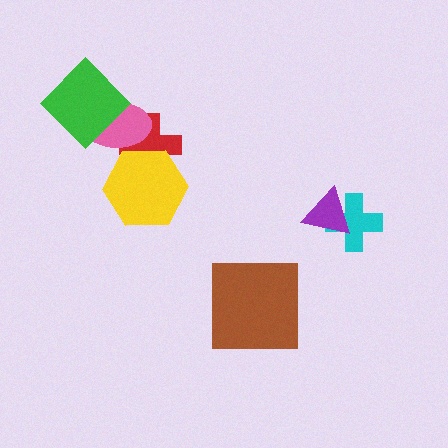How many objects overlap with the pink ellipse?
3 objects overlap with the pink ellipse.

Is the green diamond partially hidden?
No, no other shape covers it.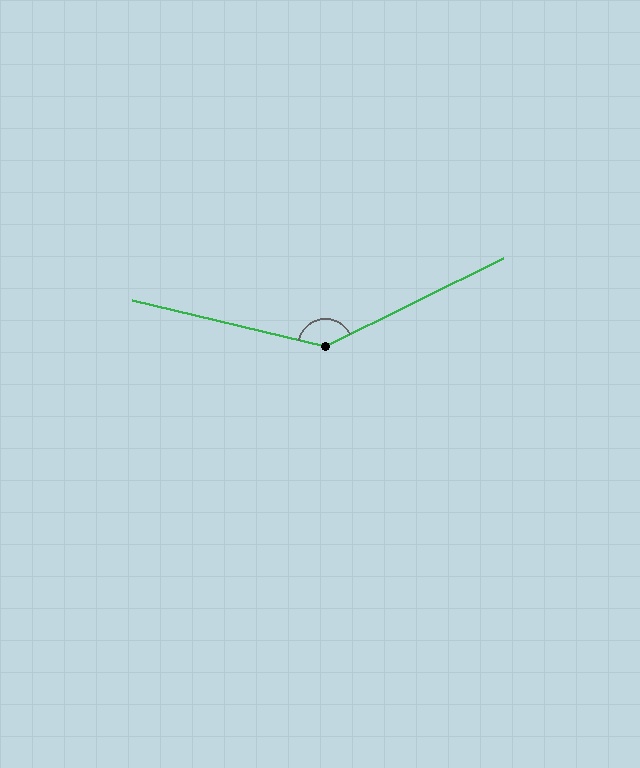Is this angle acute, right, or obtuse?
It is obtuse.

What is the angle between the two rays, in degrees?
Approximately 140 degrees.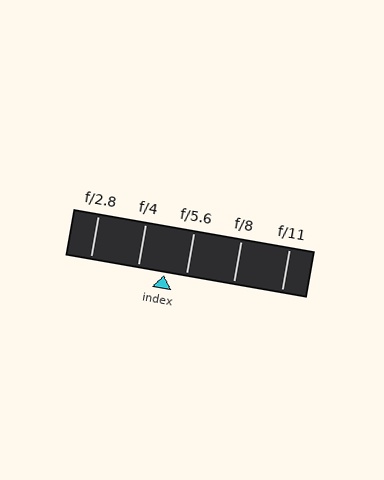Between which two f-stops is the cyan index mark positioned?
The index mark is between f/4 and f/5.6.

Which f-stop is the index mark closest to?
The index mark is closest to f/5.6.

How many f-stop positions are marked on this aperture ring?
There are 5 f-stop positions marked.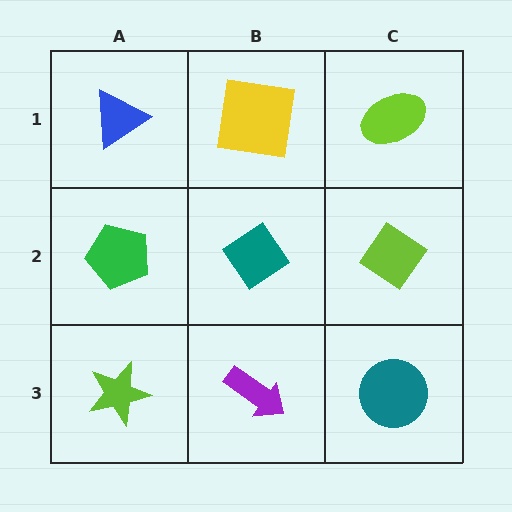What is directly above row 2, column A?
A blue triangle.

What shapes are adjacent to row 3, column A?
A green pentagon (row 2, column A), a purple arrow (row 3, column B).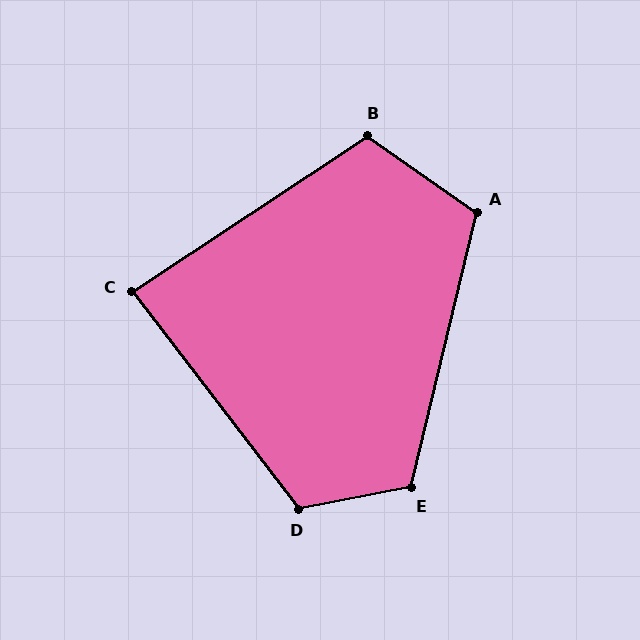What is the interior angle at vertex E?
Approximately 115 degrees (obtuse).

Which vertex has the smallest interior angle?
C, at approximately 86 degrees.